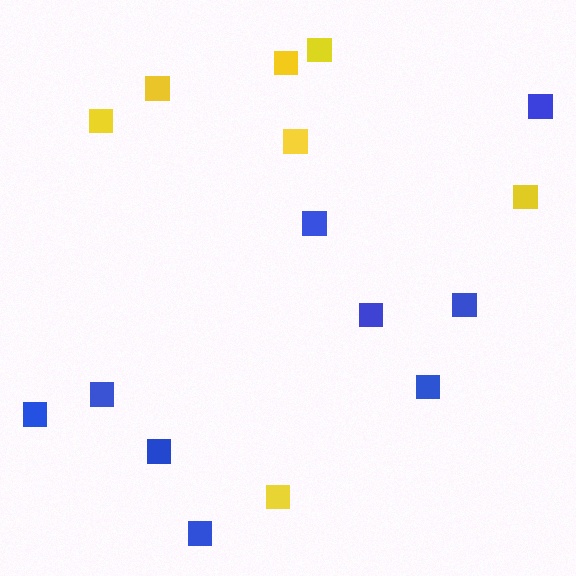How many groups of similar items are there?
There are 2 groups: one group of yellow squares (7) and one group of blue squares (9).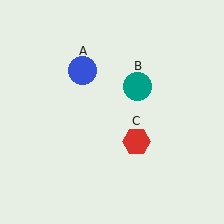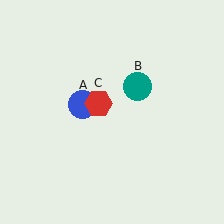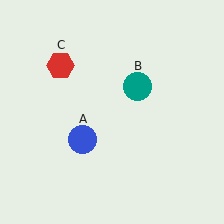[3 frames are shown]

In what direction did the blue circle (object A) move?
The blue circle (object A) moved down.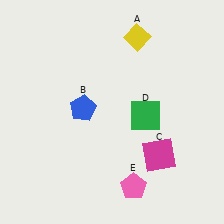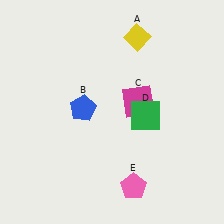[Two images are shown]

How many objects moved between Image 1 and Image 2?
1 object moved between the two images.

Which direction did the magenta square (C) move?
The magenta square (C) moved up.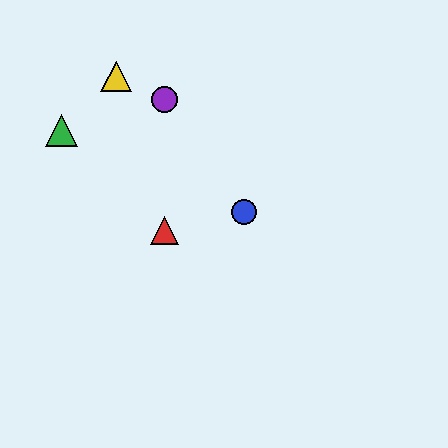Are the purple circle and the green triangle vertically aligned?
No, the purple circle is at x≈164 and the green triangle is at x≈62.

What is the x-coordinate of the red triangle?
The red triangle is at x≈164.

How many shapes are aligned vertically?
2 shapes (the red triangle, the purple circle) are aligned vertically.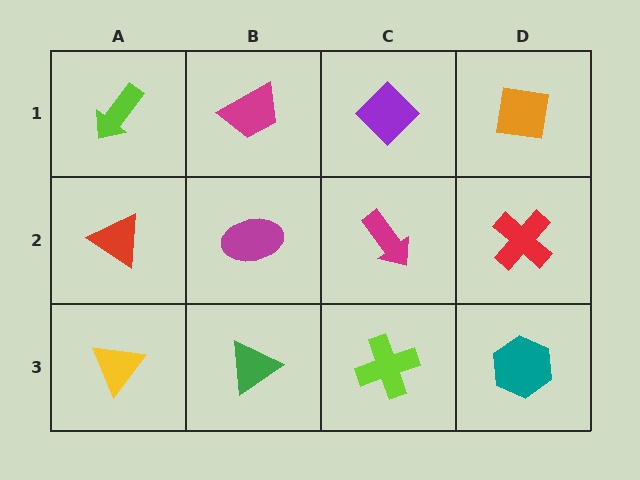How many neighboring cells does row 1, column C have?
3.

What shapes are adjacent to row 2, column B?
A magenta trapezoid (row 1, column B), a green triangle (row 3, column B), a red triangle (row 2, column A), a magenta arrow (row 2, column C).